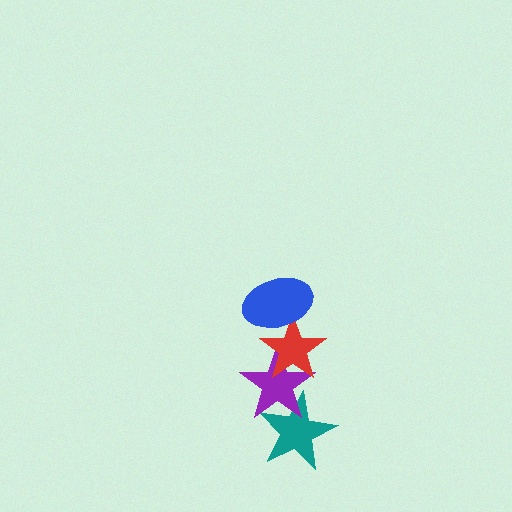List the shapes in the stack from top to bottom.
From top to bottom: the blue ellipse, the red star, the purple star, the teal star.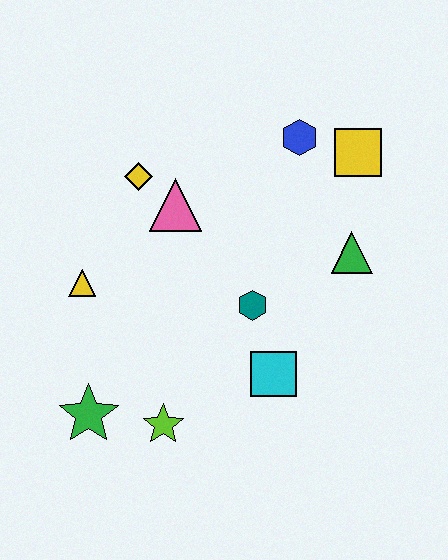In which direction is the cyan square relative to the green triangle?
The cyan square is below the green triangle.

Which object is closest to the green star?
The lime star is closest to the green star.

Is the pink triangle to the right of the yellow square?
No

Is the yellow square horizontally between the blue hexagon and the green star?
No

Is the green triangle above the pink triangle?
No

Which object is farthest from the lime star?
The yellow square is farthest from the lime star.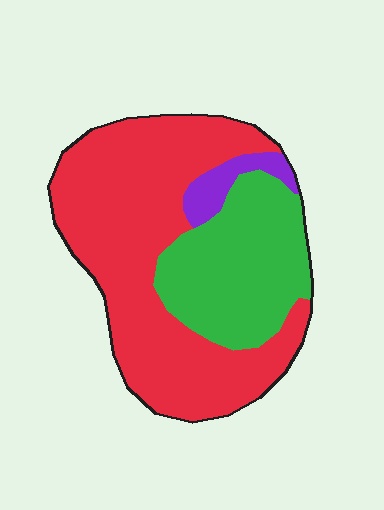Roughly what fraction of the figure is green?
Green covers 32% of the figure.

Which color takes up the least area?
Purple, at roughly 5%.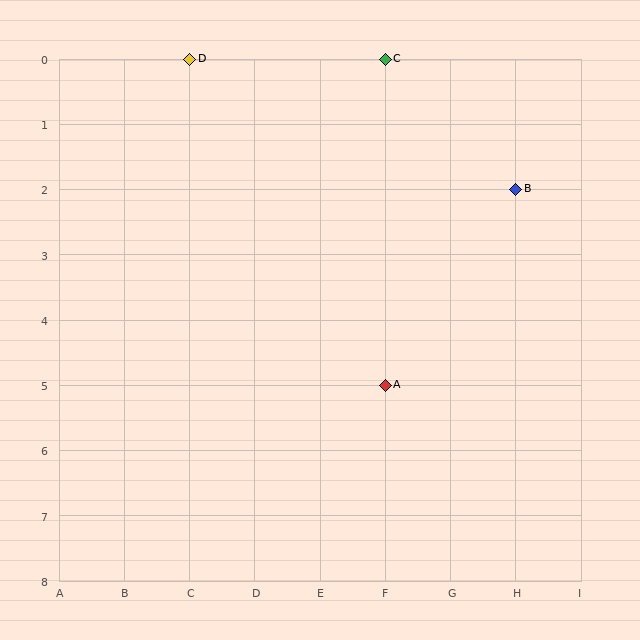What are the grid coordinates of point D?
Point D is at grid coordinates (C, 0).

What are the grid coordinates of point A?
Point A is at grid coordinates (F, 5).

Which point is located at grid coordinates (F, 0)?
Point C is at (F, 0).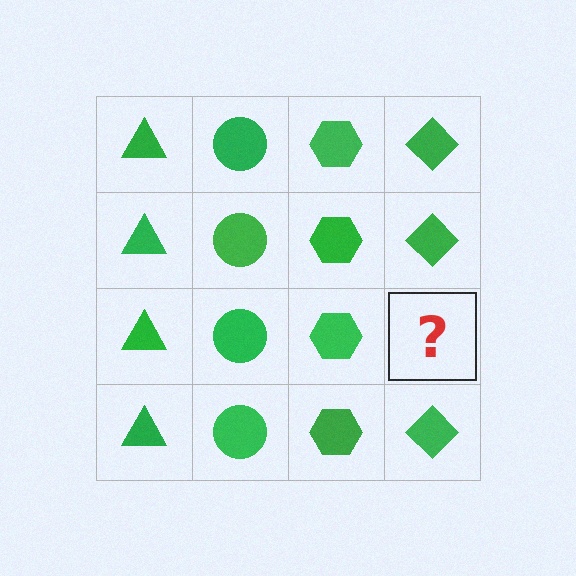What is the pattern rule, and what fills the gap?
The rule is that each column has a consistent shape. The gap should be filled with a green diamond.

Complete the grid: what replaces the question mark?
The question mark should be replaced with a green diamond.